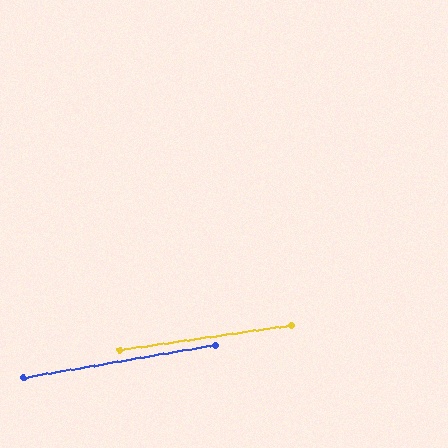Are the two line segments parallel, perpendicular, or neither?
Parallel — their directions differ by only 1.3°.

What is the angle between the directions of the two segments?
Approximately 1 degree.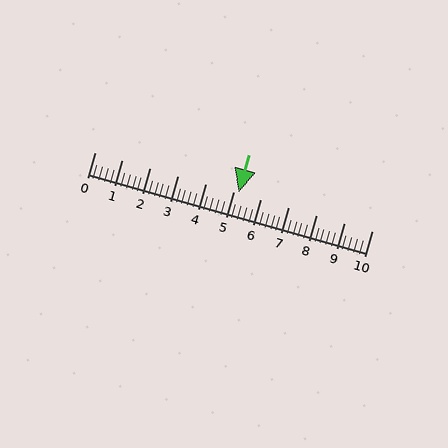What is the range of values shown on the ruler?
The ruler shows values from 0 to 10.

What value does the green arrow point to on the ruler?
The green arrow points to approximately 5.2.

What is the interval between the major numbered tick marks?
The major tick marks are spaced 1 units apart.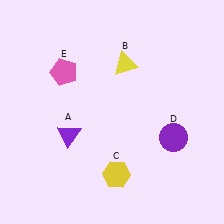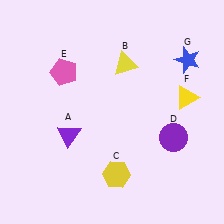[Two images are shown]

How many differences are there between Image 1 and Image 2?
There are 2 differences between the two images.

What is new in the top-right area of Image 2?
A blue star (G) was added in the top-right area of Image 2.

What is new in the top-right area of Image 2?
A yellow triangle (F) was added in the top-right area of Image 2.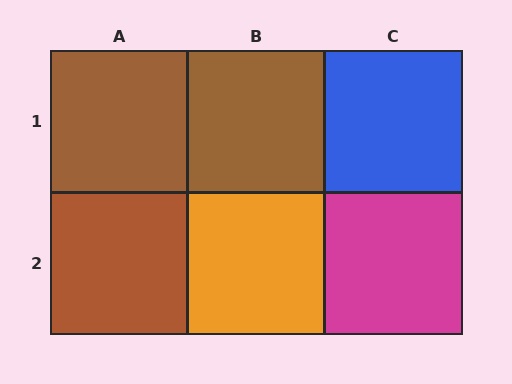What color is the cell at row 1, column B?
Brown.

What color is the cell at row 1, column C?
Blue.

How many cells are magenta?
1 cell is magenta.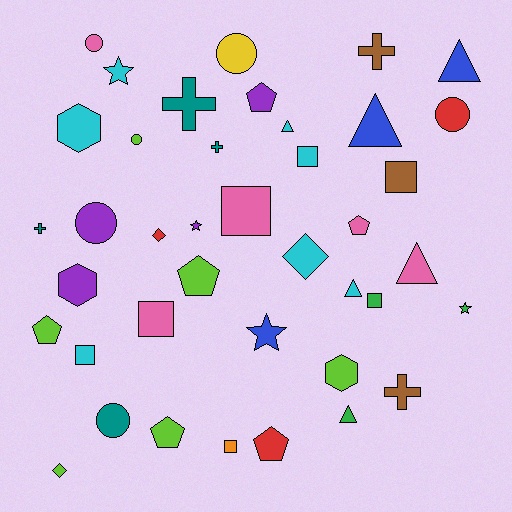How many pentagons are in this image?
There are 6 pentagons.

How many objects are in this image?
There are 40 objects.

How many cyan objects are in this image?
There are 7 cyan objects.